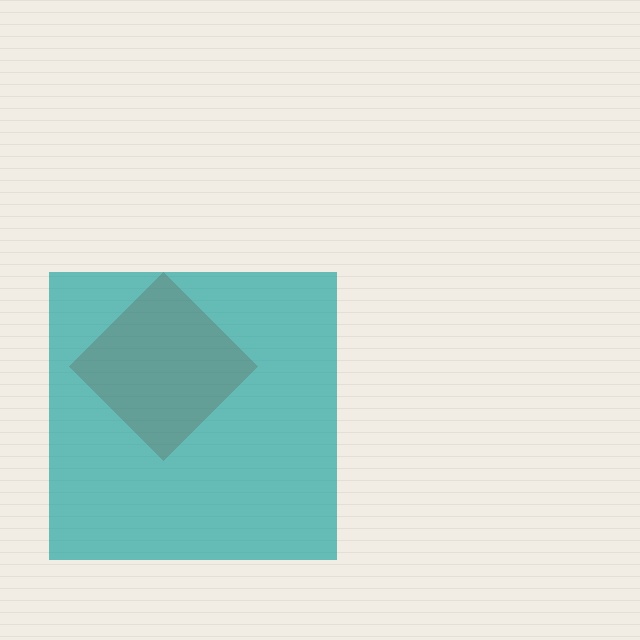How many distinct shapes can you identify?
There are 2 distinct shapes: a red diamond, a teal square.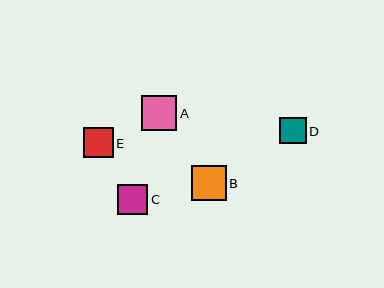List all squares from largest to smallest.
From largest to smallest: B, A, C, E, D.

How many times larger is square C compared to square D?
Square C is approximately 1.1 times the size of square D.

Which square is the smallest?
Square D is the smallest with a size of approximately 27 pixels.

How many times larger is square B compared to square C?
Square B is approximately 1.2 times the size of square C.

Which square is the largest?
Square B is the largest with a size of approximately 35 pixels.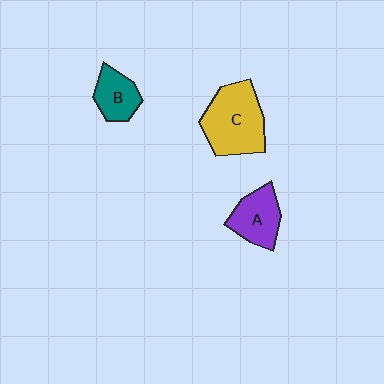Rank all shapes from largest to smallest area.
From largest to smallest: C (yellow), A (purple), B (teal).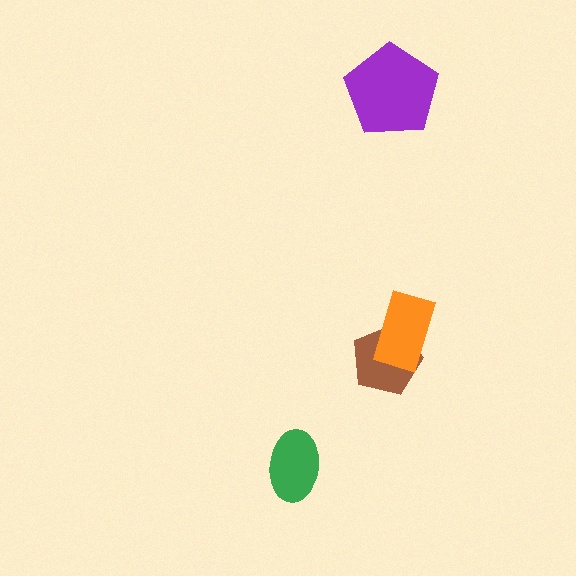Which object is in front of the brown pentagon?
The orange rectangle is in front of the brown pentagon.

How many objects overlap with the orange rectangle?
1 object overlaps with the orange rectangle.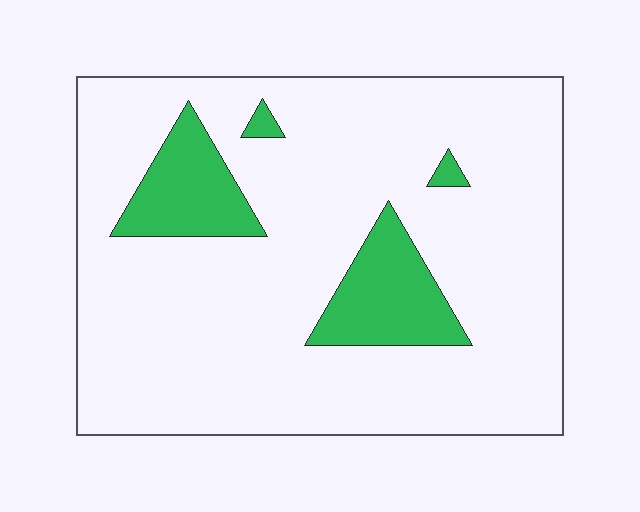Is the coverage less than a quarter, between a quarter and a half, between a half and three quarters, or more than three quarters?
Less than a quarter.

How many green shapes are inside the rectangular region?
4.